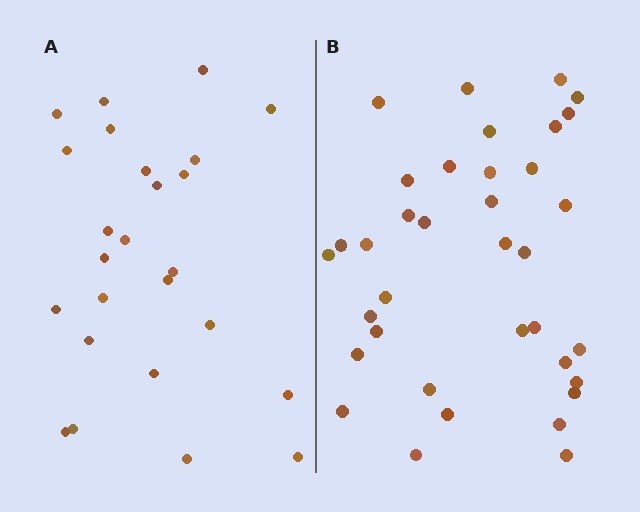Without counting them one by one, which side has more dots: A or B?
Region B (the right region) has more dots.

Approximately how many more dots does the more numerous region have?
Region B has roughly 12 or so more dots than region A.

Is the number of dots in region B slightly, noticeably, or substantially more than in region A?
Region B has noticeably more, but not dramatically so. The ratio is roughly 1.4 to 1.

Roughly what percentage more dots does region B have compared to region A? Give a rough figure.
About 45% more.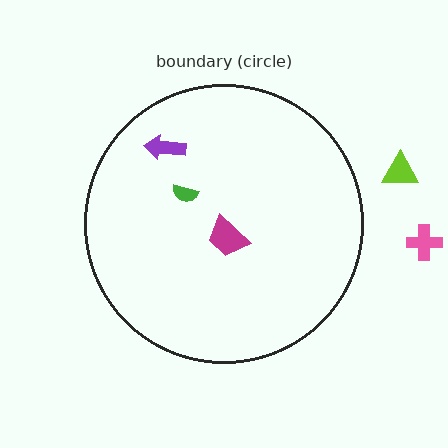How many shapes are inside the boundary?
3 inside, 2 outside.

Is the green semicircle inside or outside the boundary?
Inside.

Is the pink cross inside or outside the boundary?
Outside.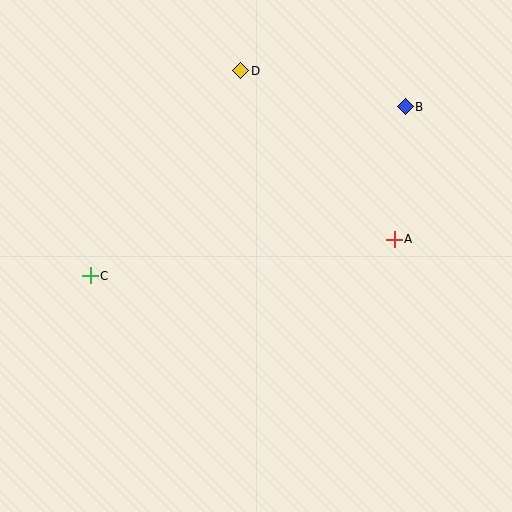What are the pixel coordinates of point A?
Point A is at (394, 239).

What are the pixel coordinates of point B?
Point B is at (405, 107).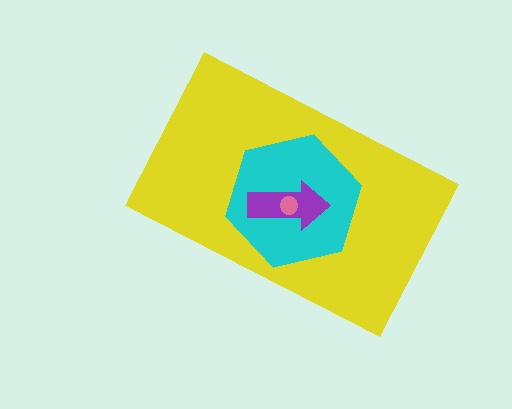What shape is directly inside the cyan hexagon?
The purple arrow.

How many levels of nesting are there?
4.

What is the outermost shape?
The yellow rectangle.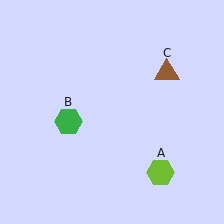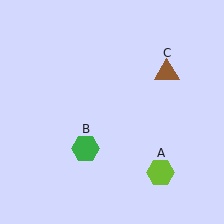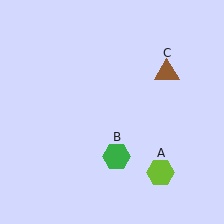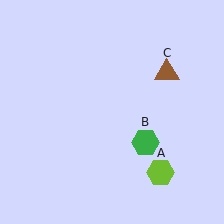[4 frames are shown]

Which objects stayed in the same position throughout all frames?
Lime hexagon (object A) and brown triangle (object C) remained stationary.